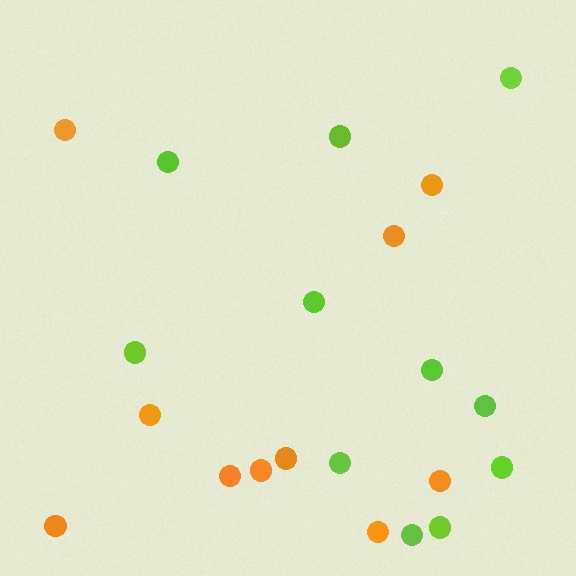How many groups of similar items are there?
There are 2 groups: one group of orange circles (10) and one group of lime circles (11).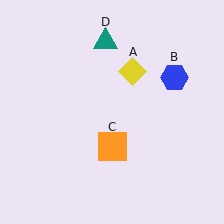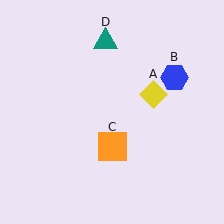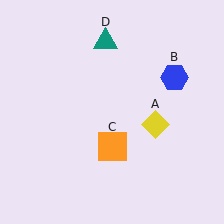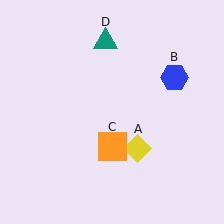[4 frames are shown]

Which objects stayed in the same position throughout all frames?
Blue hexagon (object B) and orange square (object C) and teal triangle (object D) remained stationary.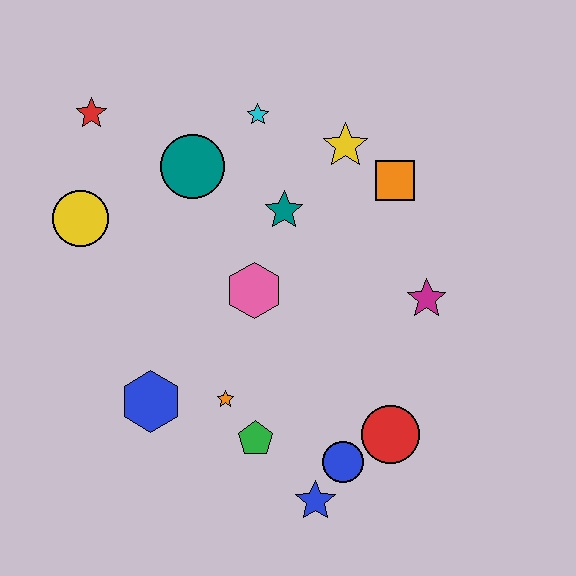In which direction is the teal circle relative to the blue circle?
The teal circle is above the blue circle.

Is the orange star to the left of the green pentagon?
Yes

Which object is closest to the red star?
The yellow circle is closest to the red star.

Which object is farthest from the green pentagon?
The red star is farthest from the green pentagon.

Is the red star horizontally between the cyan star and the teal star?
No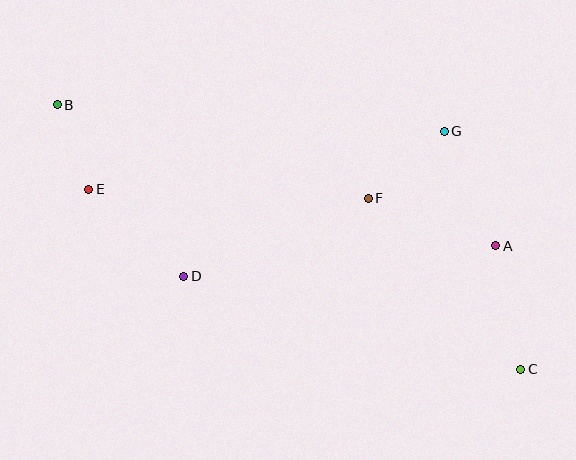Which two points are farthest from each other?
Points B and C are farthest from each other.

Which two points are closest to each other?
Points B and E are closest to each other.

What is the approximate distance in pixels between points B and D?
The distance between B and D is approximately 213 pixels.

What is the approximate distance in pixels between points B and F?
The distance between B and F is approximately 325 pixels.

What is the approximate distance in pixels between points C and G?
The distance between C and G is approximately 250 pixels.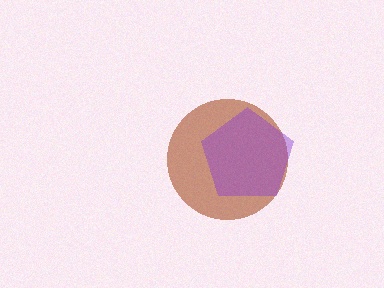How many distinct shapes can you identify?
There are 2 distinct shapes: a brown circle, a purple pentagon.